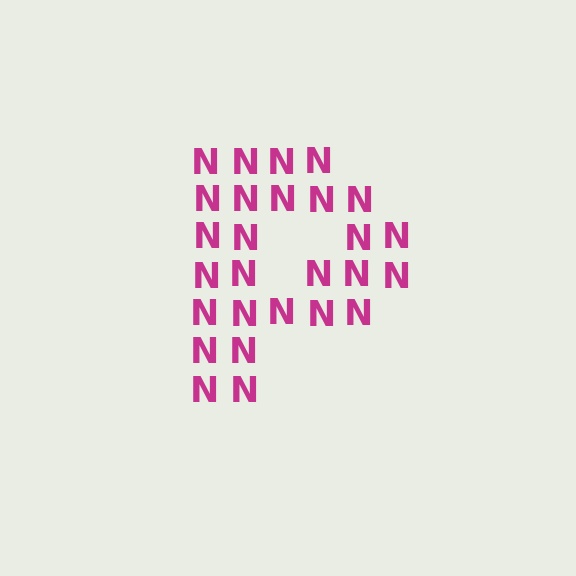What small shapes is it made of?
It is made of small letter N's.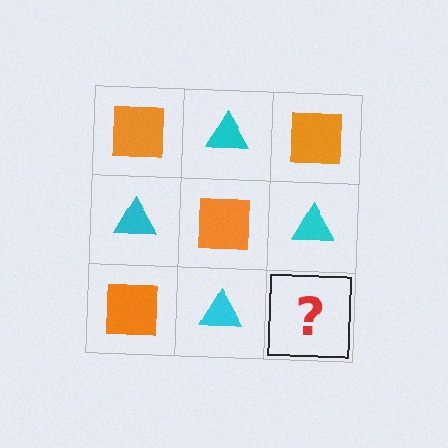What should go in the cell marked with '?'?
The missing cell should contain an orange square.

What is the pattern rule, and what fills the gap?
The rule is that it alternates orange square and cyan triangle in a checkerboard pattern. The gap should be filled with an orange square.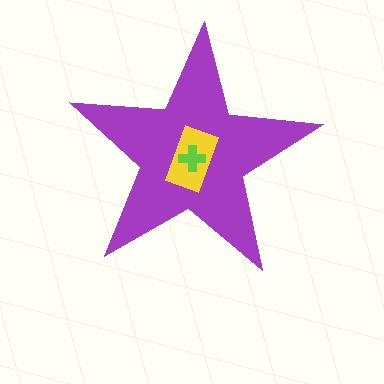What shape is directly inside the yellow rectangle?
The lime cross.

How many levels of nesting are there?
3.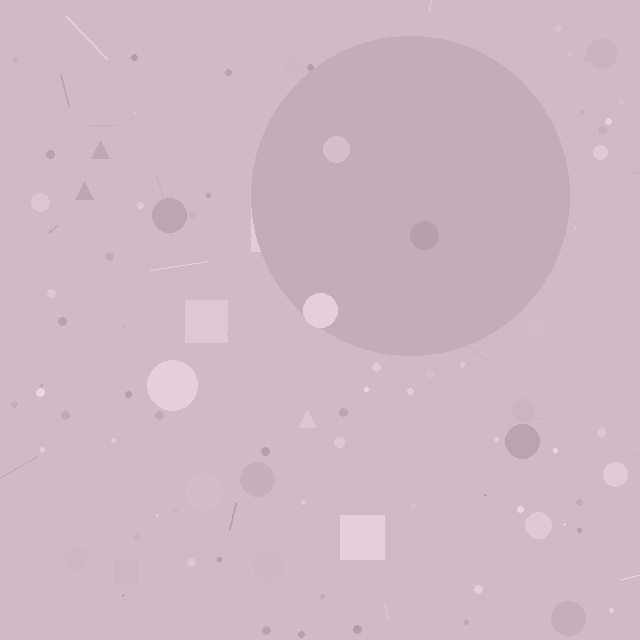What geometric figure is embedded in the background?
A circle is embedded in the background.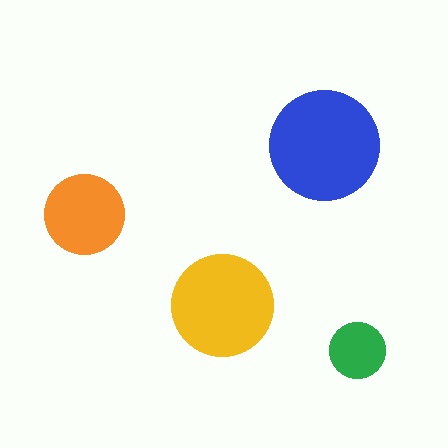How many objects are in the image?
There are 4 objects in the image.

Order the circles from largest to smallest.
the blue one, the yellow one, the orange one, the green one.